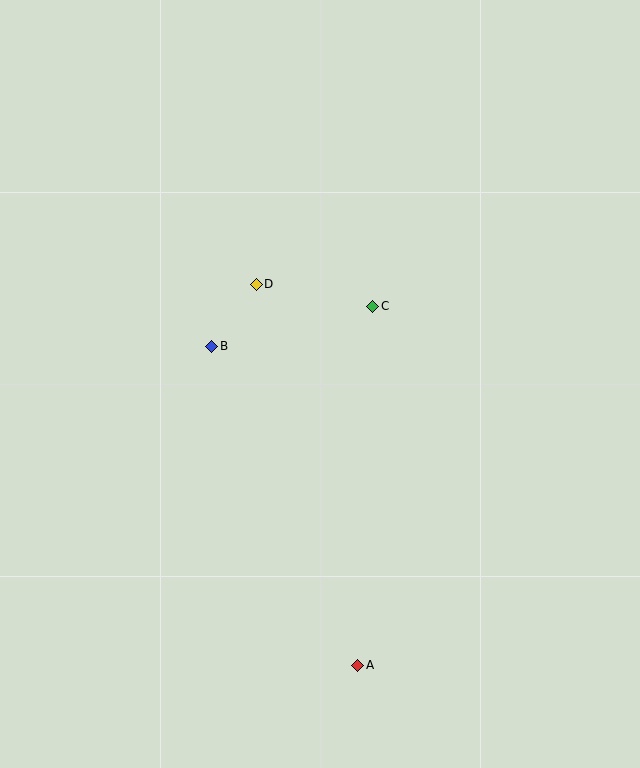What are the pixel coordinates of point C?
Point C is at (373, 306).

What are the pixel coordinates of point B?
Point B is at (212, 346).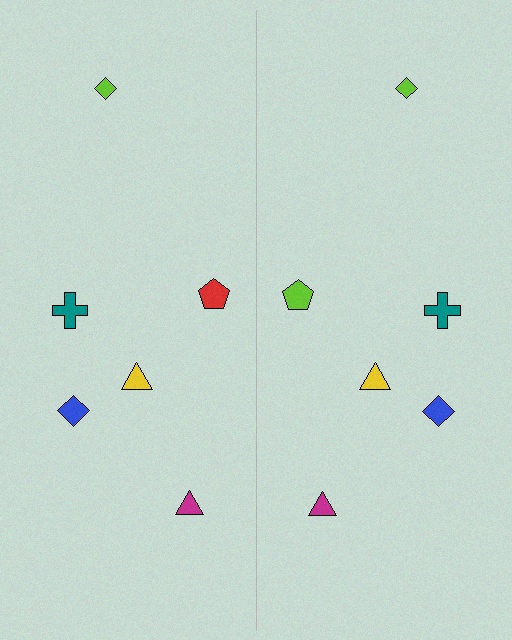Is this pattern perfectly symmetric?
No, the pattern is not perfectly symmetric. The lime pentagon on the right side breaks the symmetry — its mirror counterpart is red.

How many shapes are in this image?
There are 12 shapes in this image.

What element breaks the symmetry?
The lime pentagon on the right side breaks the symmetry — its mirror counterpart is red.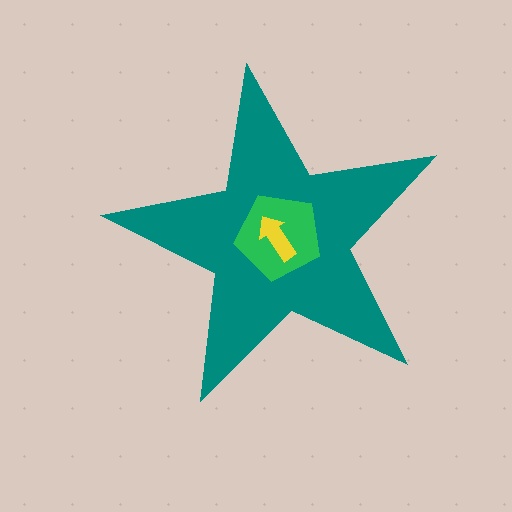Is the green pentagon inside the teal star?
Yes.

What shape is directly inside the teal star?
The green pentagon.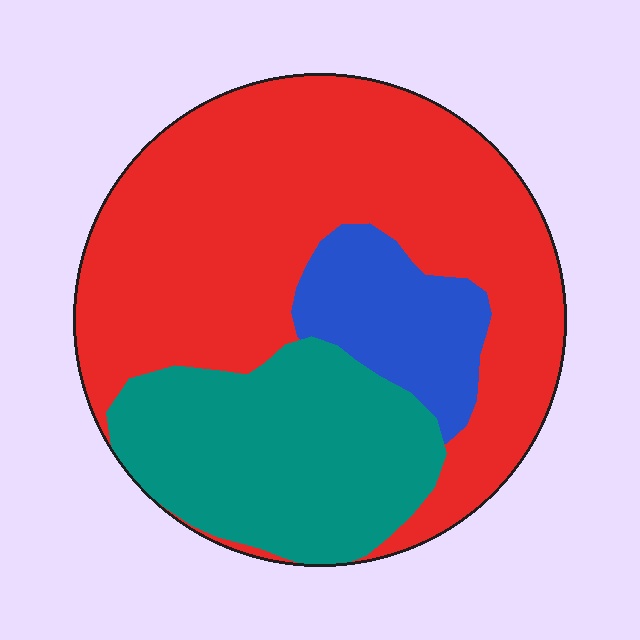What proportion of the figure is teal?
Teal takes up about one quarter (1/4) of the figure.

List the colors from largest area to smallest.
From largest to smallest: red, teal, blue.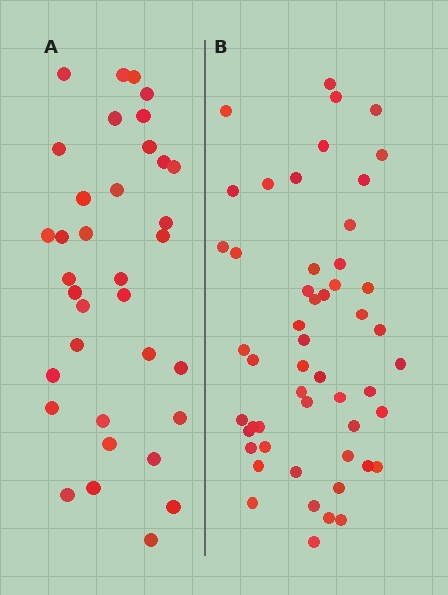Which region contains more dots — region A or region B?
Region B (the right region) has more dots.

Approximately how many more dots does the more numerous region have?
Region B has approximately 15 more dots than region A.